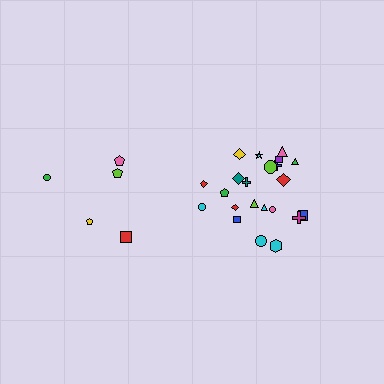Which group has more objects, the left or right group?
The right group.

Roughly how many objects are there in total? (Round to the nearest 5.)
Roughly 25 objects in total.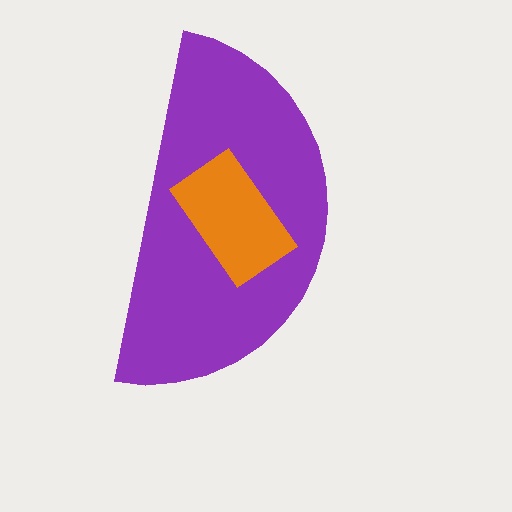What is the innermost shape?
The orange rectangle.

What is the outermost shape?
The purple semicircle.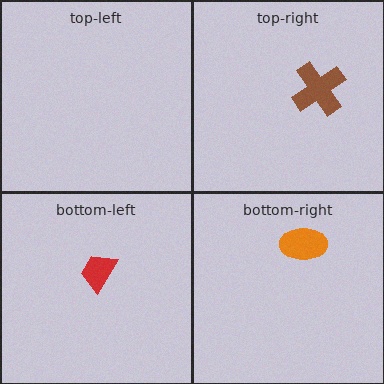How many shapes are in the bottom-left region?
1.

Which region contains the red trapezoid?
The bottom-left region.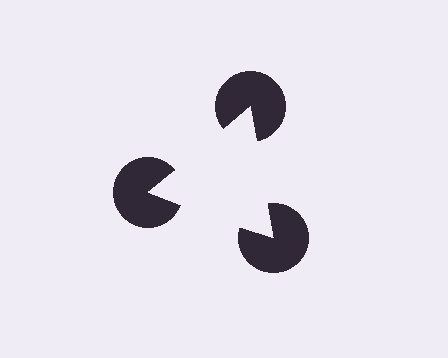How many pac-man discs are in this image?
There are 3 — one at each vertex of the illusory triangle.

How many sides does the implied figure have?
3 sides.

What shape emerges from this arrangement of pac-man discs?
An illusory triangle — its edges are inferred from the aligned wedge cuts in the pac-man discs, not physically drawn.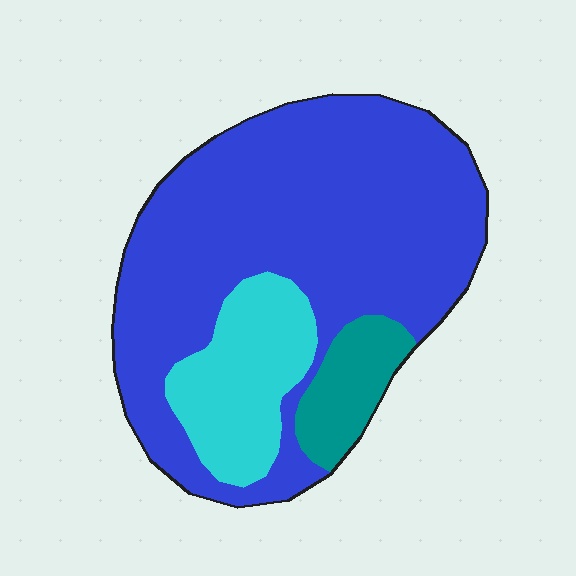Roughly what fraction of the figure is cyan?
Cyan takes up about one sixth (1/6) of the figure.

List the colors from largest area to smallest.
From largest to smallest: blue, cyan, teal.